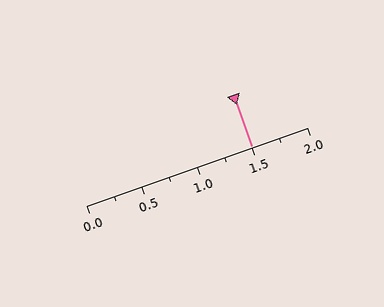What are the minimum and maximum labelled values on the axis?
The axis runs from 0.0 to 2.0.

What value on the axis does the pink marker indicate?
The marker indicates approximately 1.5.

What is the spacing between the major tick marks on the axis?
The major ticks are spaced 0.5 apart.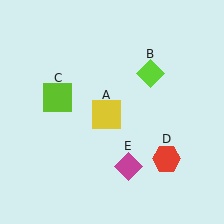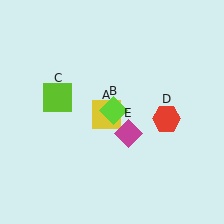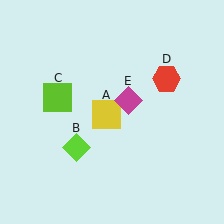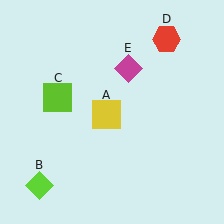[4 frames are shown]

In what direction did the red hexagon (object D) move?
The red hexagon (object D) moved up.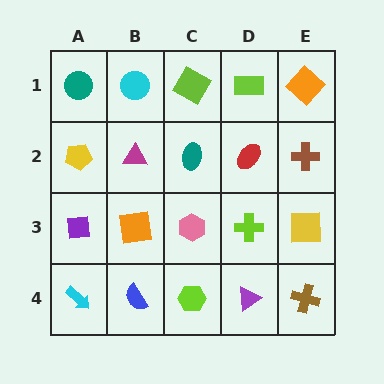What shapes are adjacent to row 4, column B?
An orange square (row 3, column B), a cyan arrow (row 4, column A), a lime hexagon (row 4, column C).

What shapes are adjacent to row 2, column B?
A cyan circle (row 1, column B), an orange square (row 3, column B), a yellow pentagon (row 2, column A), a teal ellipse (row 2, column C).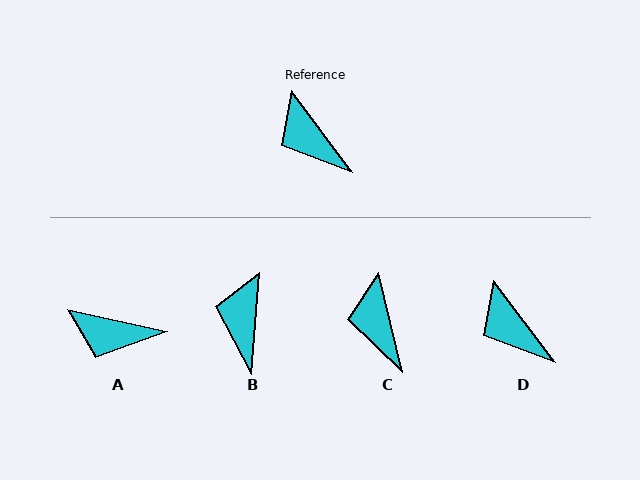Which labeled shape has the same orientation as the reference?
D.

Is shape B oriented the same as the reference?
No, it is off by about 42 degrees.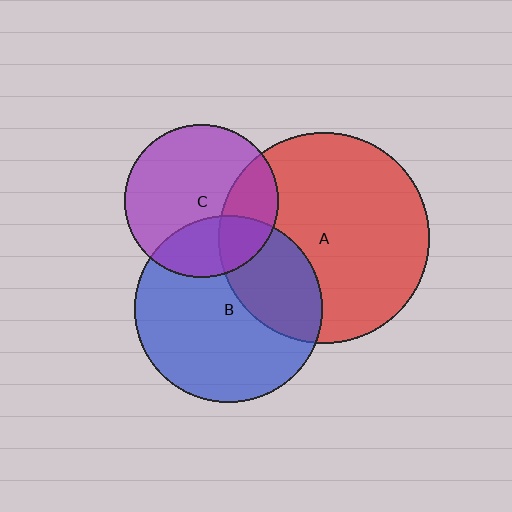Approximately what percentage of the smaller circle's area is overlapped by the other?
Approximately 30%.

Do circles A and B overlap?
Yes.